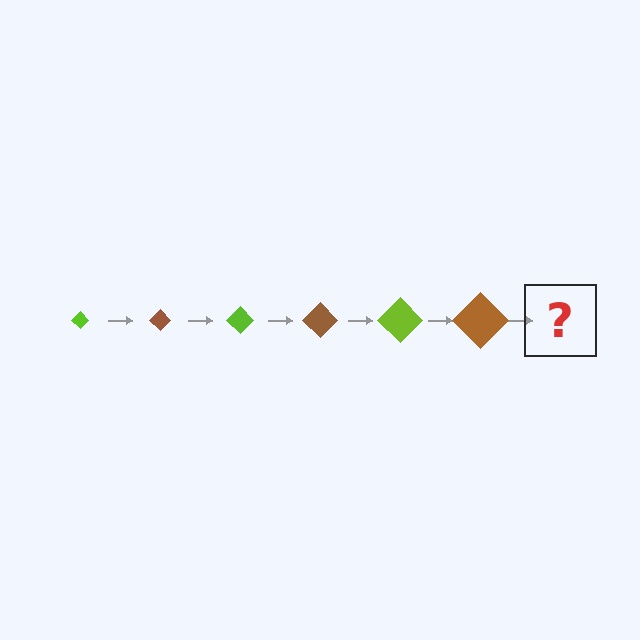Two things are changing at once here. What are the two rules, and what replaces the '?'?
The two rules are that the diamond grows larger each step and the color cycles through lime and brown. The '?' should be a lime diamond, larger than the previous one.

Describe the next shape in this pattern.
It should be a lime diamond, larger than the previous one.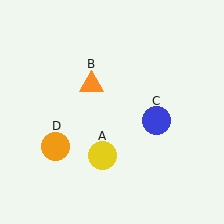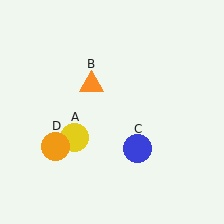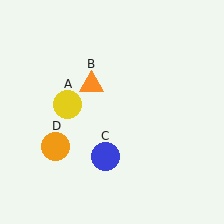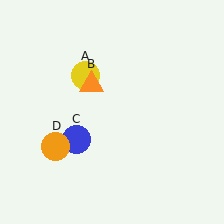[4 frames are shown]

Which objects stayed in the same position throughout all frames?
Orange triangle (object B) and orange circle (object D) remained stationary.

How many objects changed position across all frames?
2 objects changed position: yellow circle (object A), blue circle (object C).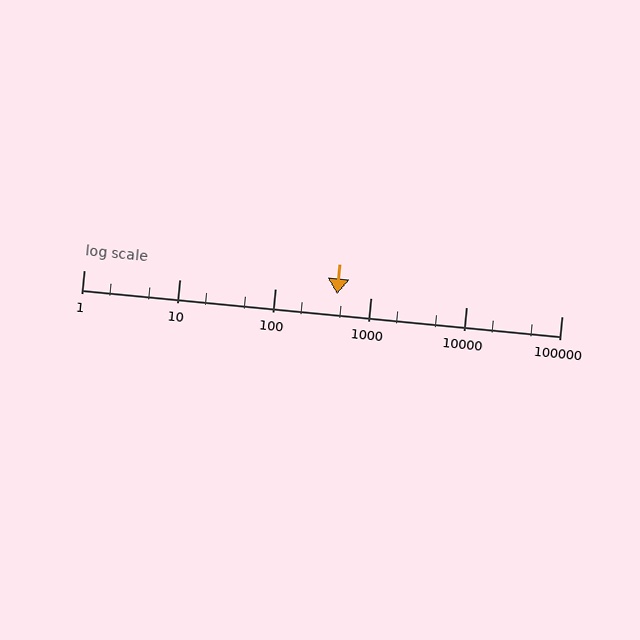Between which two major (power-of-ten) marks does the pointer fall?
The pointer is between 100 and 1000.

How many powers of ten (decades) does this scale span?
The scale spans 5 decades, from 1 to 100000.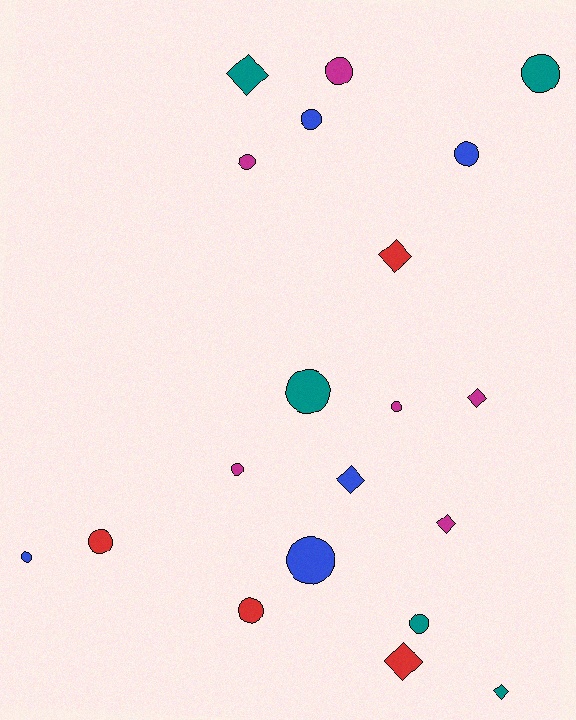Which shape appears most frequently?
Circle, with 13 objects.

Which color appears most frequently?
Magenta, with 6 objects.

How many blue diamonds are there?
There is 1 blue diamond.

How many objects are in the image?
There are 20 objects.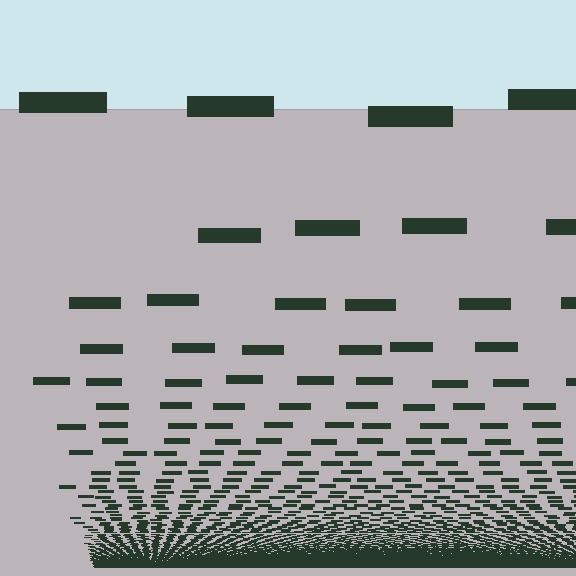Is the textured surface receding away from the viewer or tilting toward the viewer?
The surface appears to tilt toward the viewer. Texture elements get larger and sparser toward the top.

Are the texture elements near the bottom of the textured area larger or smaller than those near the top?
Smaller. The gradient is inverted — elements near the bottom are smaller and denser.